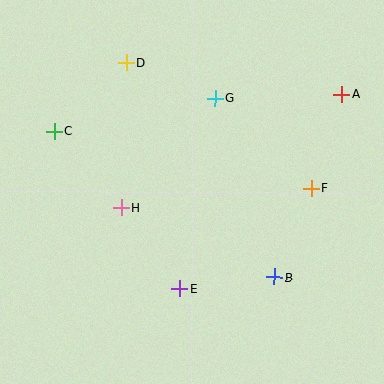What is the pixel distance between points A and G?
The distance between A and G is 127 pixels.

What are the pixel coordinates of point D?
Point D is at (126, 62).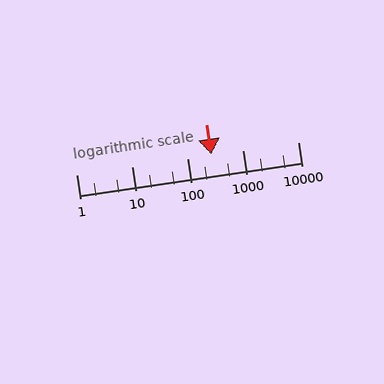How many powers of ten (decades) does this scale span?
The scale spans 4 decades, from 1 to 10000.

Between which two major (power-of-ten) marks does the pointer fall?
The pointer is between 100 and 1000.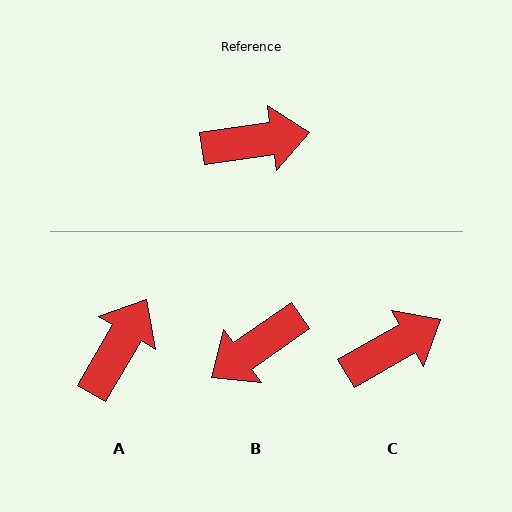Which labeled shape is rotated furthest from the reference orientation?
B, about 153 degrees away.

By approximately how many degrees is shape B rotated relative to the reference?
Approximately 153 degrees clockwise.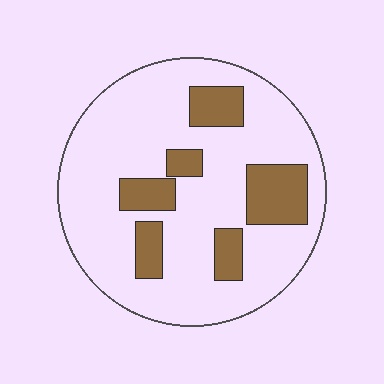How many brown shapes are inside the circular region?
6.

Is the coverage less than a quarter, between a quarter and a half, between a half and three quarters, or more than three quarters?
Less than a quarter.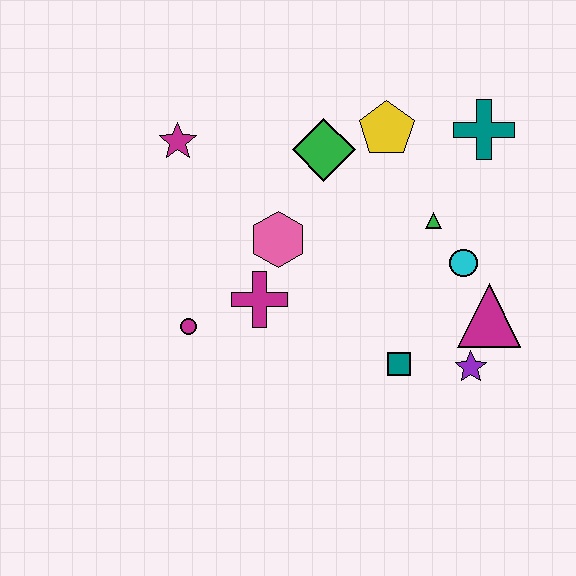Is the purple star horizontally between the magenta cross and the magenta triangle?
Yes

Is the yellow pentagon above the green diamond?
Yes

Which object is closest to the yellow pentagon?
The green diamond is closest to the yellow pentagon.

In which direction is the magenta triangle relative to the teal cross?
The magenta triangle is below the teal cross.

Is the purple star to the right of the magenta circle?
Yes